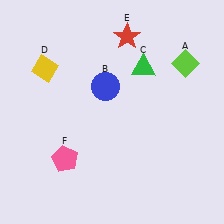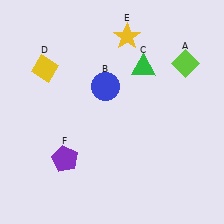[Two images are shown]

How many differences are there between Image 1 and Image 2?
There are 2 differences between the two images.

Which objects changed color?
E changed from red to yellow. F changed from pink to purple.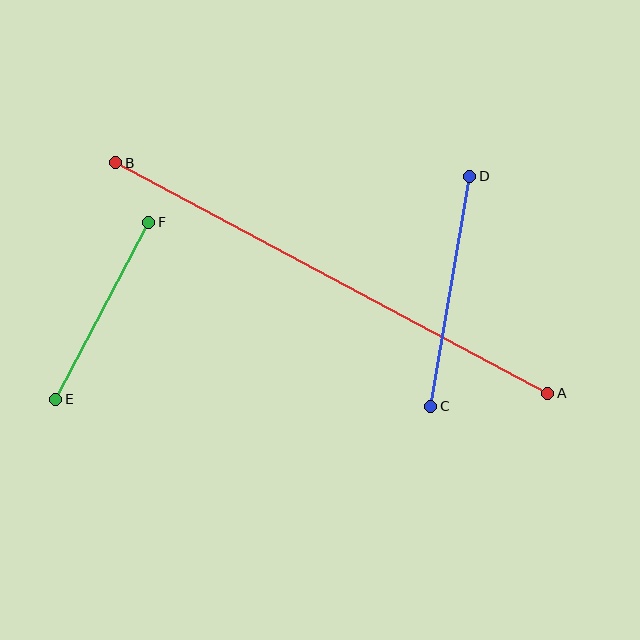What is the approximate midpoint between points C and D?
The midpoint is at approximately (450, 291) pixels.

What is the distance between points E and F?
The distance is approximately 200 pixels.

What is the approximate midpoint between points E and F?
The midpoint is at approximately (102, 311) pixels.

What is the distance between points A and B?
The distance is approximately 490 pixels.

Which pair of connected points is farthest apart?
Points A and B are farthest apart.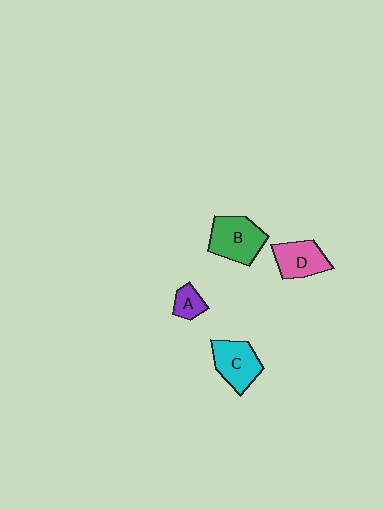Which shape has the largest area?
Shape B (green).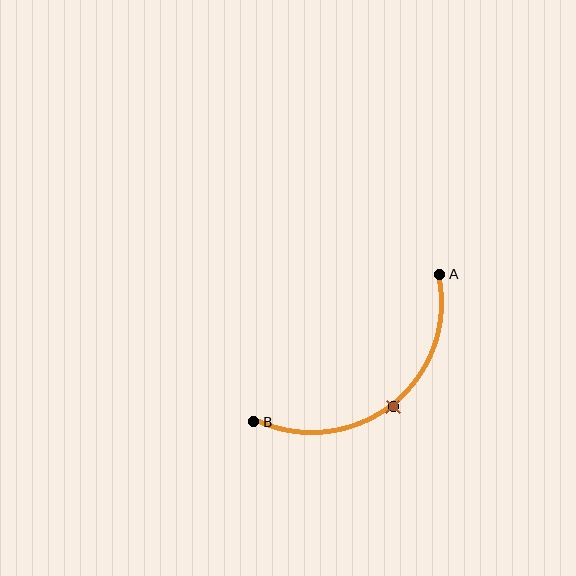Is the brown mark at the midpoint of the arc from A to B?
Yes. The brown mark lies on the arc at equal arc-length from both A and B — it is the arc midpoint.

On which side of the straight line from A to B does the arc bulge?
The arc bulges below and to the right of the straight line connecting A and B.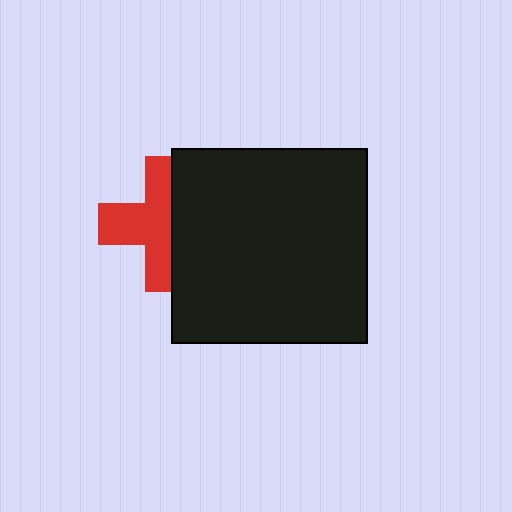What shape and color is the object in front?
The object in front is a black square.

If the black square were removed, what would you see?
You would see the complete red cross.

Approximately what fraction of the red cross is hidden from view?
Roughly 41% of the red cross is hidden behind the black square.